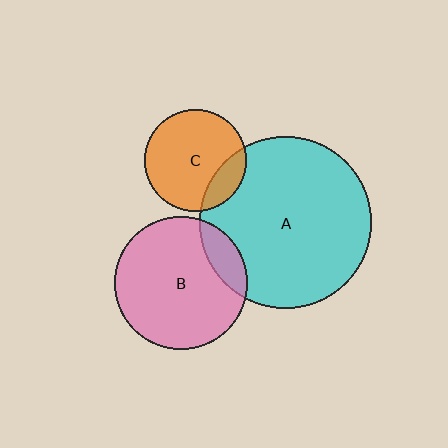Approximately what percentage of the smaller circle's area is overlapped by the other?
Approximately 15%.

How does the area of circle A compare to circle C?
Approximately 2.8 times.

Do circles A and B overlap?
Yes.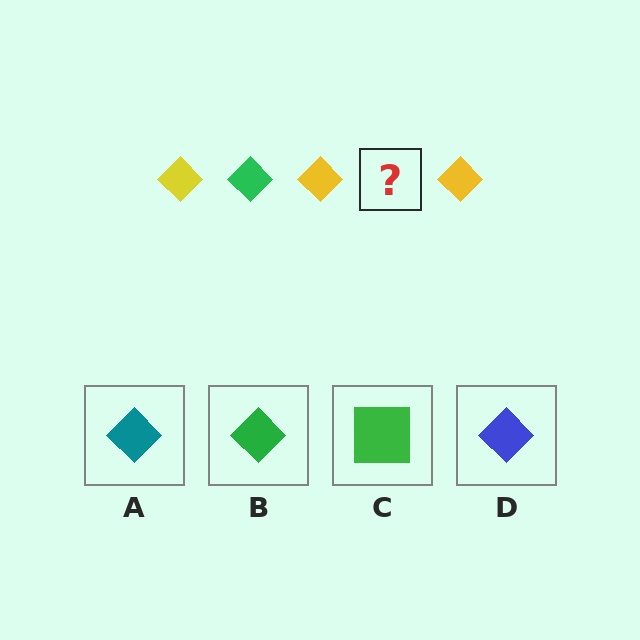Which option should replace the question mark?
Option B.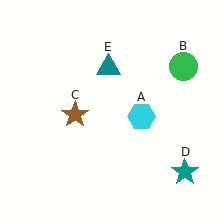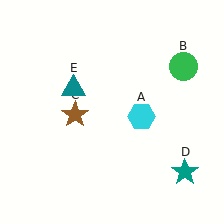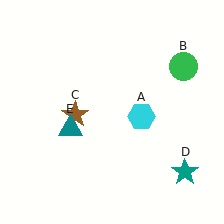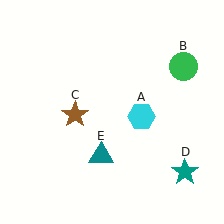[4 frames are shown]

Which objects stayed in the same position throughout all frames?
Cyan hexagon (object A) and green circle (object B) and brown star (object C) and teal star (object D) remained stationary.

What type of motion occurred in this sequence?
The teal triangle (object E) rotated counterclockwise around the center of the scene.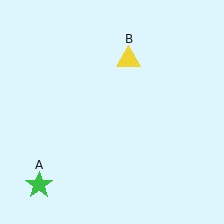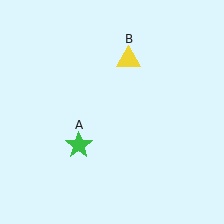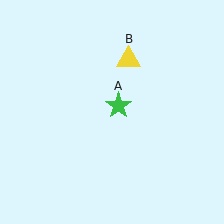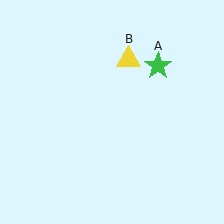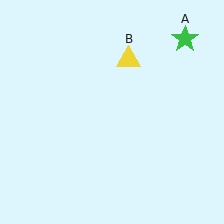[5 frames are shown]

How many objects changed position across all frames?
1 object changed position: green star (object A).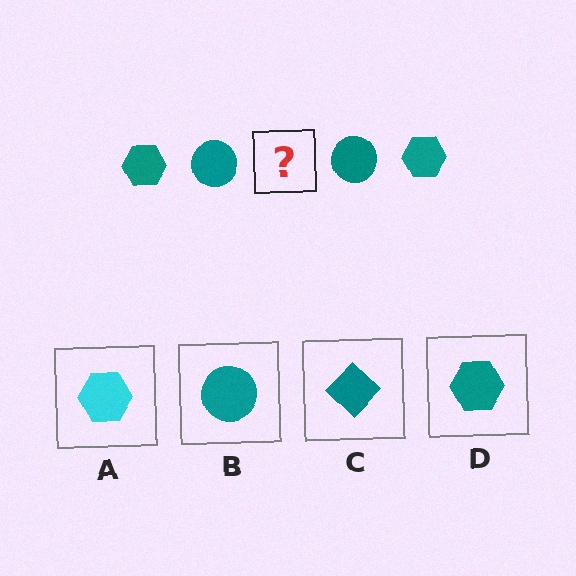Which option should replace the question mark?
Option D.